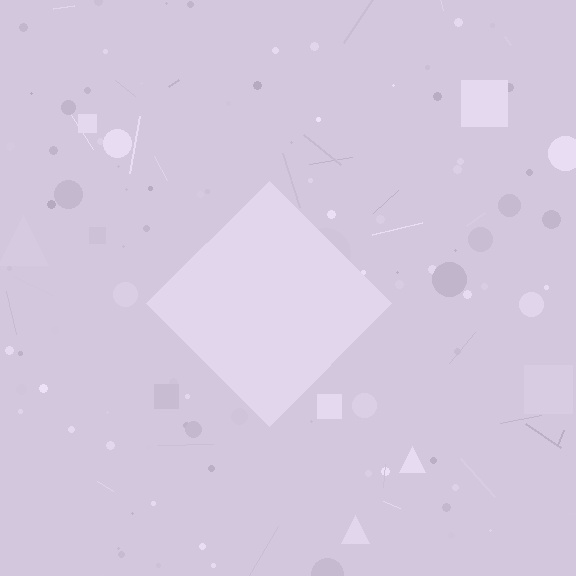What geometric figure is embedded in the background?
A diamond is embedded in the background.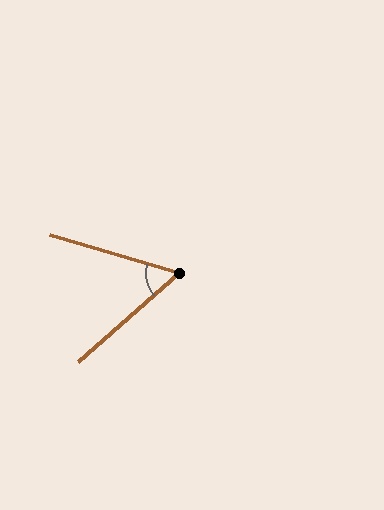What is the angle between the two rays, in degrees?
Approximately 58 degrees.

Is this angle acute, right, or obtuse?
It is acute.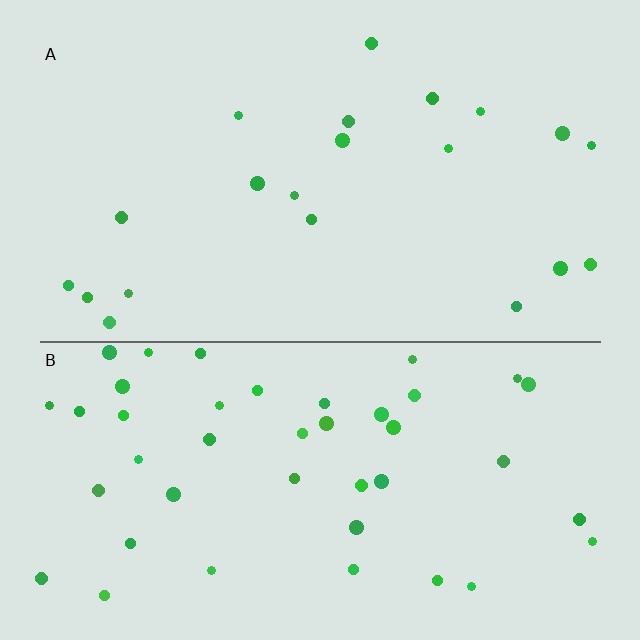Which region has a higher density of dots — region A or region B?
B (the bottom).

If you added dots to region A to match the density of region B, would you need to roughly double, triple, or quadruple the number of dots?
Approximately double.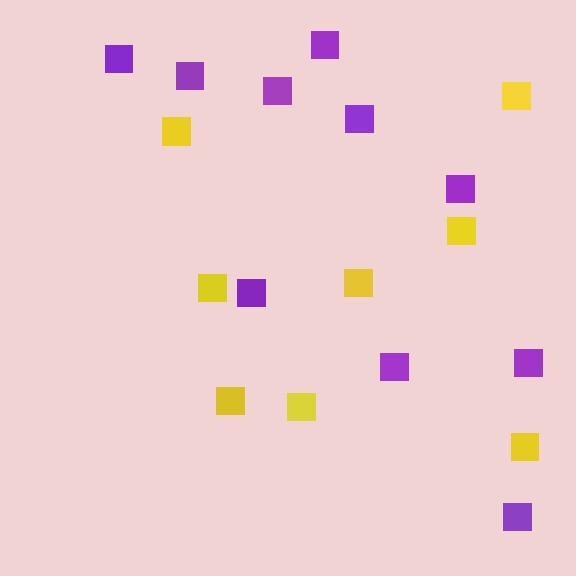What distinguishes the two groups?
There are 2 groups: one group of yellow squares (8) and one group of purple squares (10).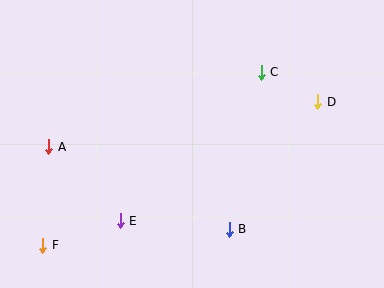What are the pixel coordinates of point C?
Point C is at (261, 72).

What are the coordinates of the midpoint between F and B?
The midpoint between F and B is at (136, 237).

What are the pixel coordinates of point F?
Point F is at (43, 245).